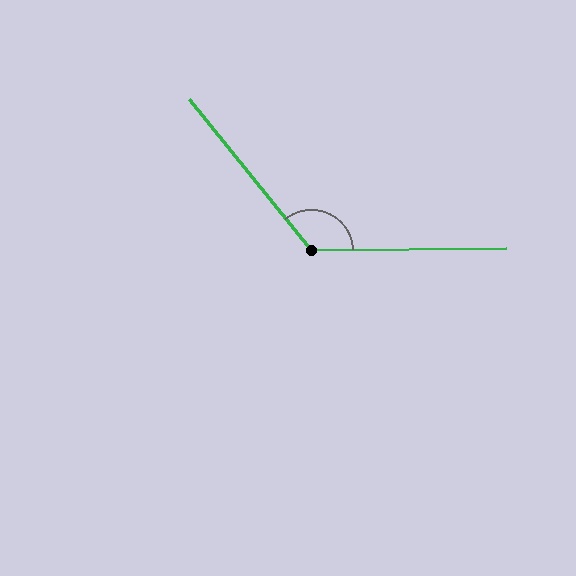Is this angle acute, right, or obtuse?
It is obtuse.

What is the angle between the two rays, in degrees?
Approximately 128 degrees.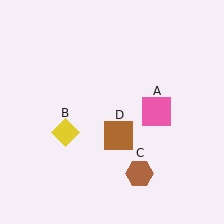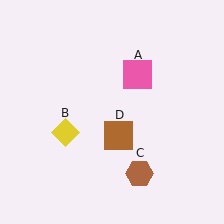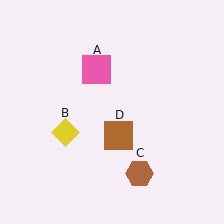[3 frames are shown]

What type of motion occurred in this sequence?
The pink square (object A) rotated counterclockwise around the center of the scene.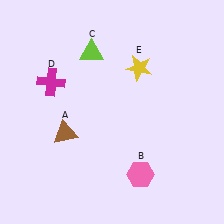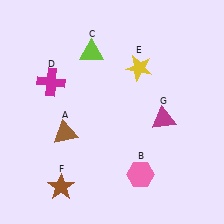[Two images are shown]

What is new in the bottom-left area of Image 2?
A brown star (F) was added in the bottom-left area of Image 2.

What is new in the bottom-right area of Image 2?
A magenta triangle (G) was added in the bottom-right area of Image 2.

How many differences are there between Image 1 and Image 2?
There are 2 differences between the two images.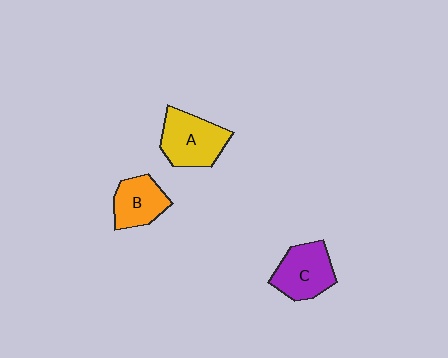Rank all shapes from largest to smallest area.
From largest to smallest: A (yellow), C (purple), B (orange).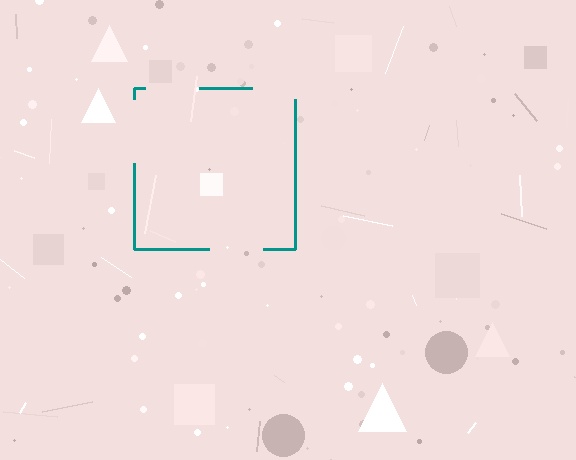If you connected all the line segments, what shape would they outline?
They would outline a square.